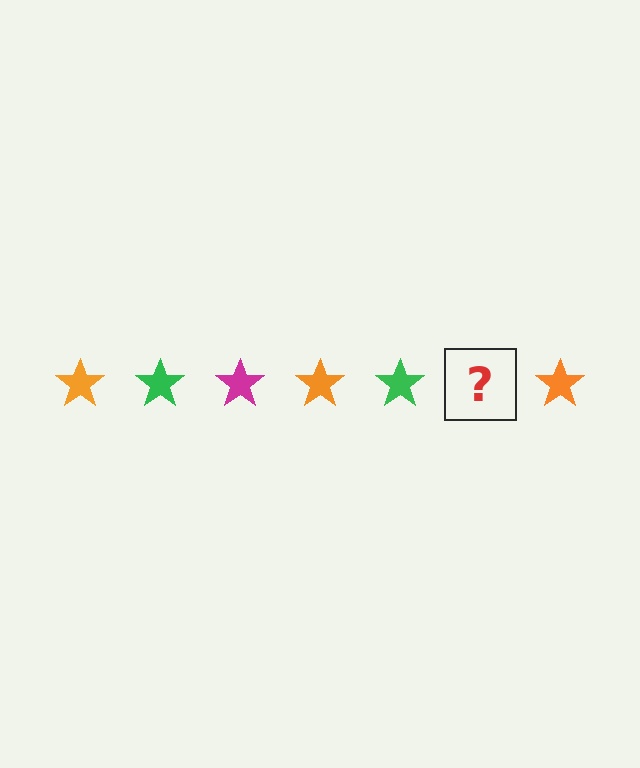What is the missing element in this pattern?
The missing element is a magenta star.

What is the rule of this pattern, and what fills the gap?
The rule is that the pattern cycles through orange, green, magenta stars. The gap should be filled with a magenta star.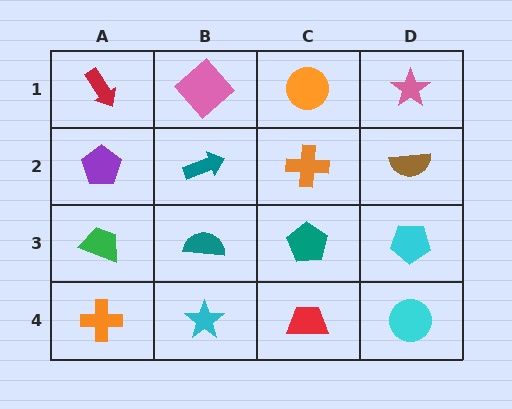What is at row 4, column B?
A cyan star.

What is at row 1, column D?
A pink star.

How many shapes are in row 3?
4 shapes.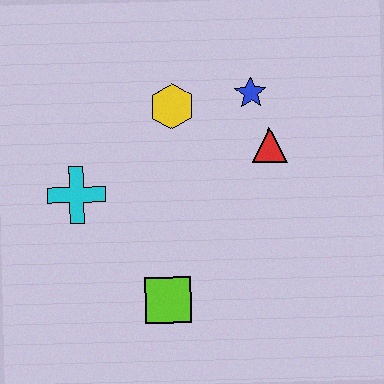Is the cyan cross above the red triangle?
No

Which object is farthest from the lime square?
The blue star is farthest from the lime square.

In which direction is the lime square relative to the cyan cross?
The lime square is below the cyan cross.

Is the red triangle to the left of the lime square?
No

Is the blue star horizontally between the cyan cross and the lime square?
No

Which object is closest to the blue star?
The red triangle is closest to the blue star.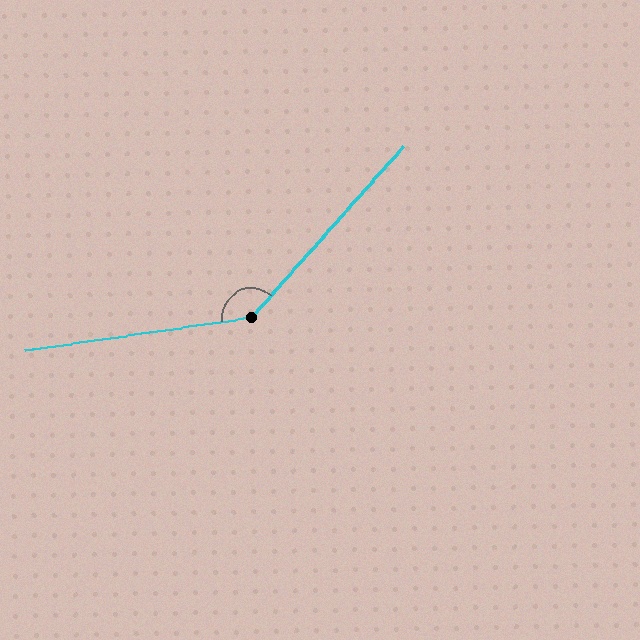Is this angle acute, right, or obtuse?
It is obtuse.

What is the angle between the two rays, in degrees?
Approximately 140 degrees.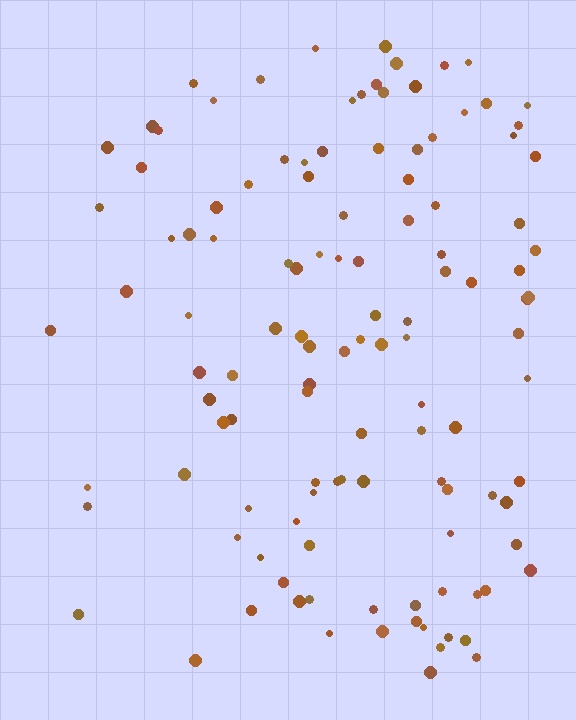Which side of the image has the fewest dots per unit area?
The left.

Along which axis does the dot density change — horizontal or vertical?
Horizontal.